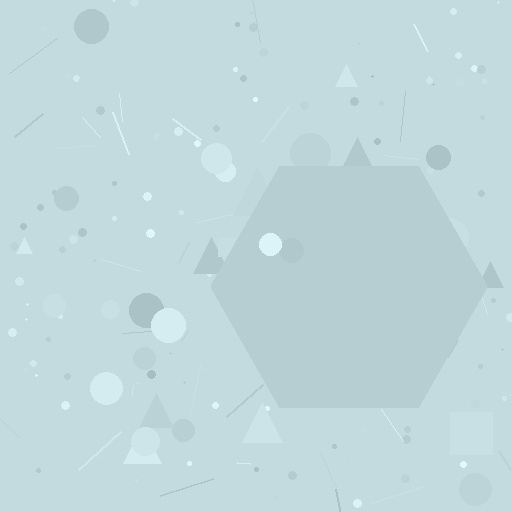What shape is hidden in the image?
A hexagon is hidden in the image.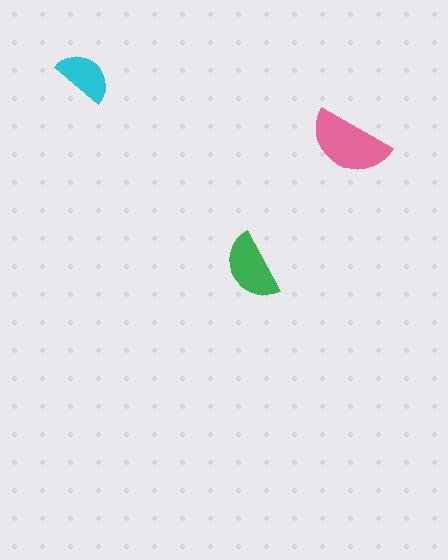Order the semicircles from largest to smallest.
the pink one, the green one, the cyan one.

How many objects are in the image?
There are 3 objects in the image.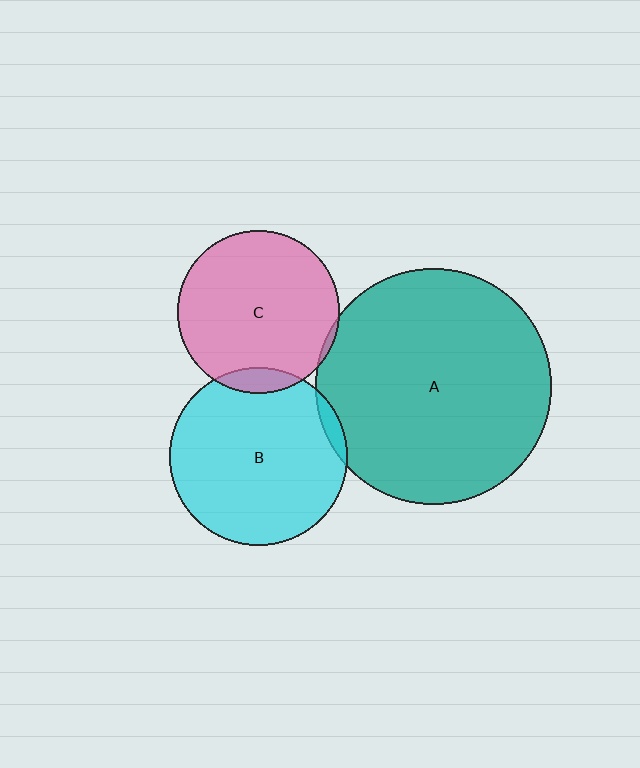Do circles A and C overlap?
Yes.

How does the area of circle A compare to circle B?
Approximately 1.8 times.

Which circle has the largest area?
Circle A (teal).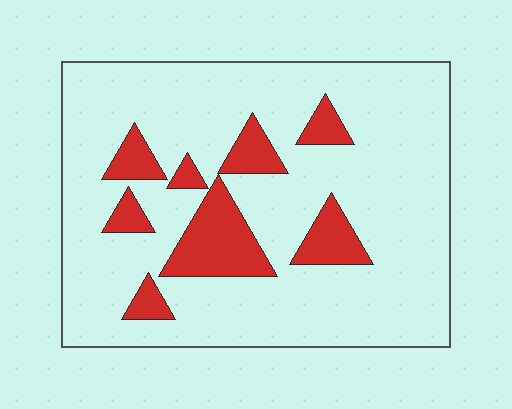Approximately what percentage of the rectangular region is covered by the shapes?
Approximately 15%.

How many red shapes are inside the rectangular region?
8.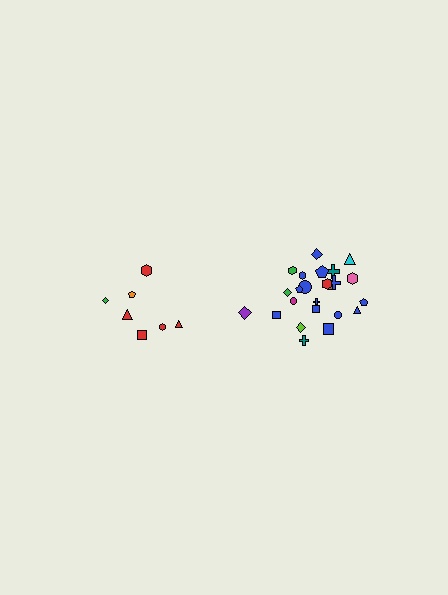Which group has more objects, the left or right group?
The right group.